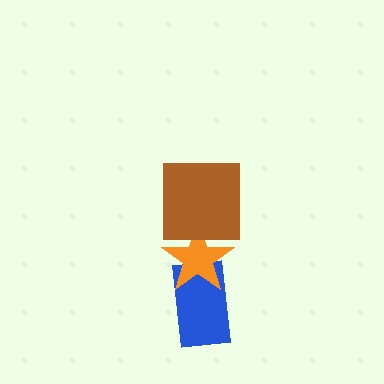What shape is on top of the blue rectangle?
The orange star is on top of the blue rectangle.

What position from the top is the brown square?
The brown square is 1st from the top.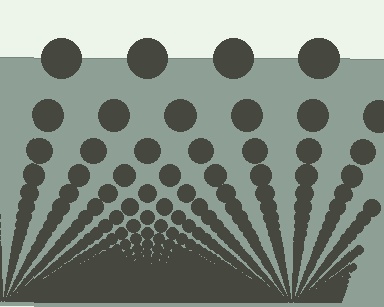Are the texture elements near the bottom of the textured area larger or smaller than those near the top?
Smaller. The gradient is inverted — elements near the bottom are smaller and denser.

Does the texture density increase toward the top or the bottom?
Density increases toward the bottom.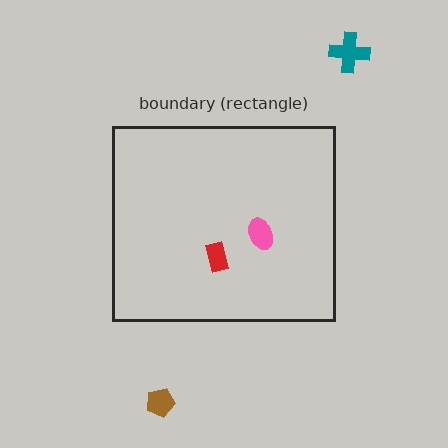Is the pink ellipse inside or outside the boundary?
Inside.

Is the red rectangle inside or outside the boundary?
Inside.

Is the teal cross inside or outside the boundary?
Outside.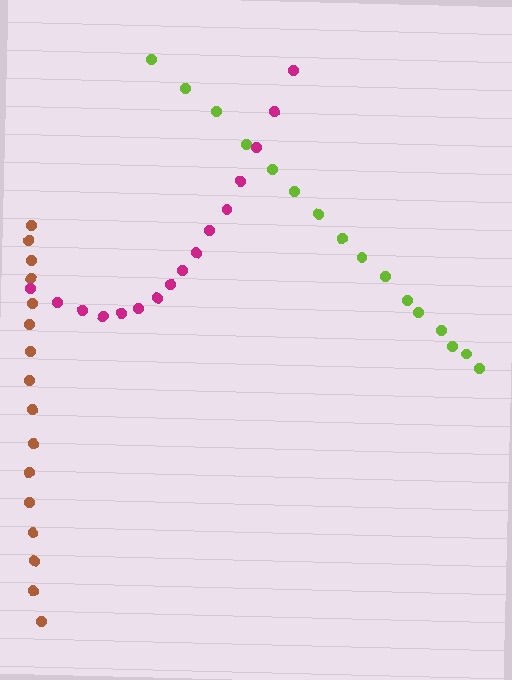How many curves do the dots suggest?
There are 3 distinct paths.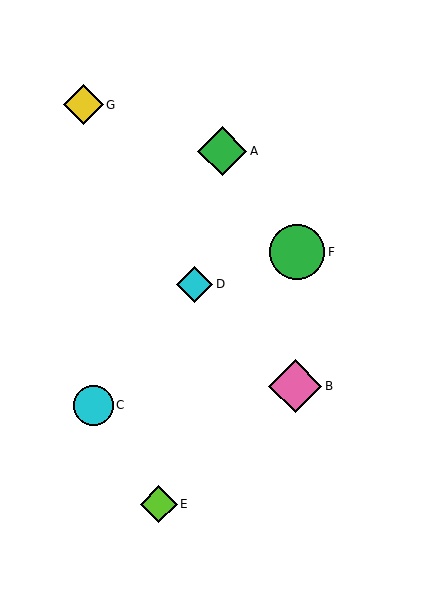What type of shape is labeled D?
Shape D is a cyan diamond.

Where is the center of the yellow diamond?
The center of the yellow diamond is at (83, 105).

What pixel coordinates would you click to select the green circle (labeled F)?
Click at (297, 252) to select the green circle F.